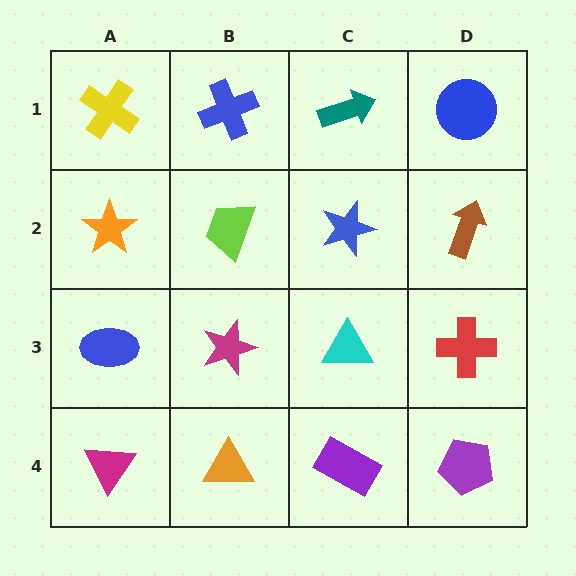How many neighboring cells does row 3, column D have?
3.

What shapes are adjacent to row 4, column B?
A magenta star (row 3, column B), a magenta triangle (row 4, column A), a purple rectangle (row 4, column C).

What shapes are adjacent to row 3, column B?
A lime trapezoid (row 2, column B), an orange triangle (row 4, column B), a blue ellipse (row 3, column A), a cyan triangle (row 3, column C).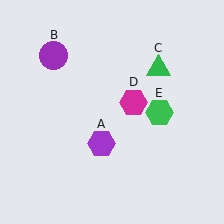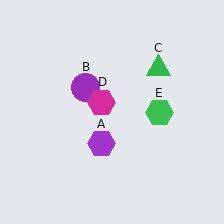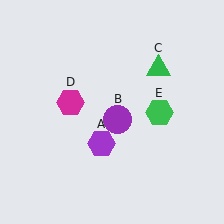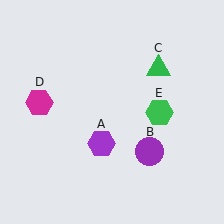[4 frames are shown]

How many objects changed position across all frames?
2 objects changed position: purple circle (object B), magenta hexagon (object D).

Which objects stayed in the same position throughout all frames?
Purple hexagon (object A) and green triangle (object C) and green hexagon (object E) remained stationary.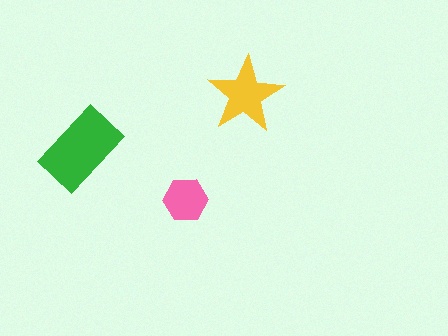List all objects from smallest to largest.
The pink hexagon, the yellow star, the green rectangle.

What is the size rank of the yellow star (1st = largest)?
2nd.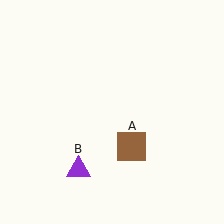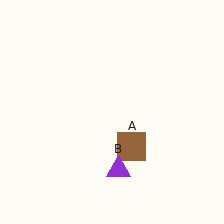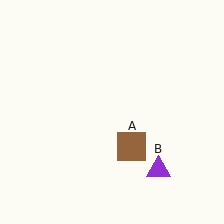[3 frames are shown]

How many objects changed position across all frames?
1 object changed position: purple triangle (object B).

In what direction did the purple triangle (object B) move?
The purple triangle (object B) moved right.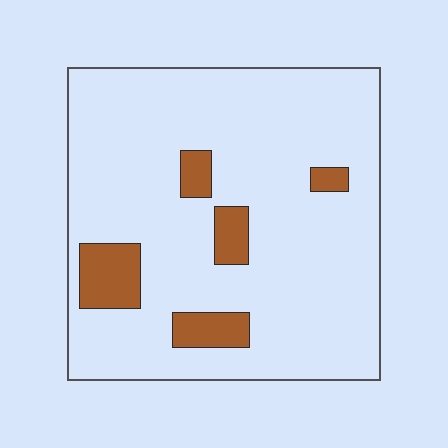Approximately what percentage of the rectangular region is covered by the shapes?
Approximately 10%.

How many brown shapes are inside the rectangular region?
5.